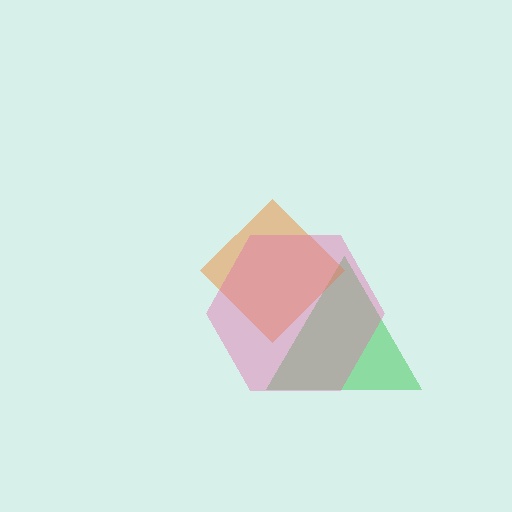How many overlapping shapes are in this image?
There are 3 overlapping shapes in the image.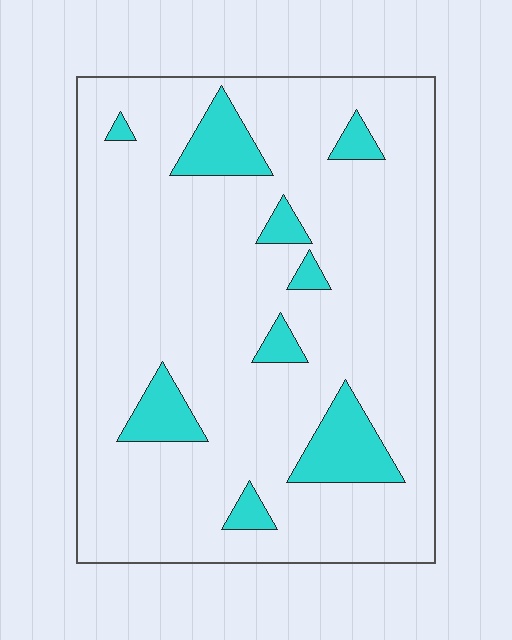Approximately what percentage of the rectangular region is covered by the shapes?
Approximately 15%.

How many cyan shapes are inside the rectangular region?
9.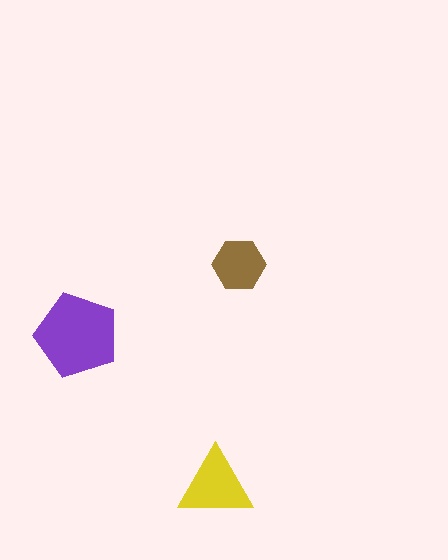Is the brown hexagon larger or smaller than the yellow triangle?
Smaller.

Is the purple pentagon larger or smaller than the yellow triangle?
Larger.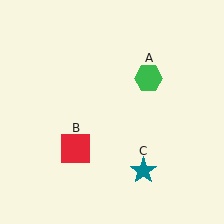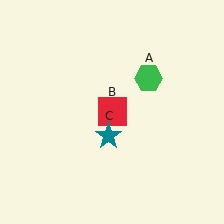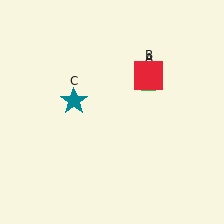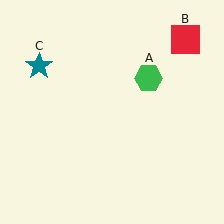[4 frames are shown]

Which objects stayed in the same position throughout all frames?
Green hexagon (object A) remained stationary.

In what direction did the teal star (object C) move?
The teal star (object C) moved up and to the left.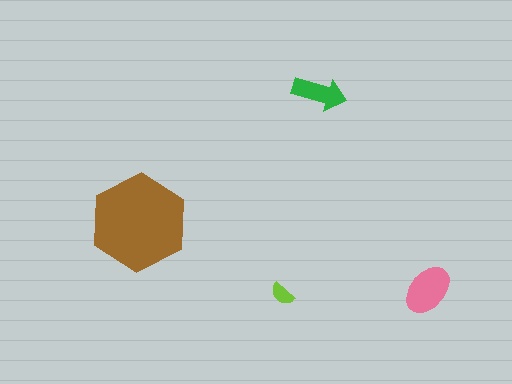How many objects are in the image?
There are 4 objects in the image.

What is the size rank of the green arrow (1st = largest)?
3rd.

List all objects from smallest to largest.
The lime semicircle, the green arrow, the pink ellipse, the brown hexagon.